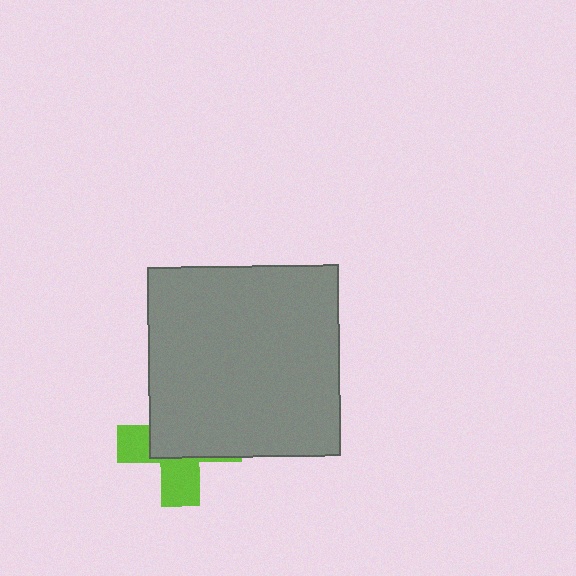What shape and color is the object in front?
The object in front is a gray square.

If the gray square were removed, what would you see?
You would see the complete lime cross.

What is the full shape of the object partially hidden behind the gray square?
The partially hidden object is a lime cross.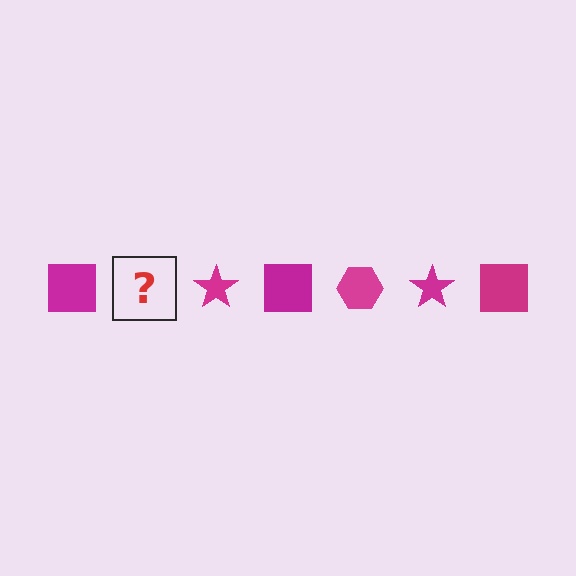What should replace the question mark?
The question mark should be replaced with a magenta hexagon.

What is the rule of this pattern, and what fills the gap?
The rule is that the pattern cycles through square, hexagon, star shapes in magenta. The gap should be filled with a magenta hexagon.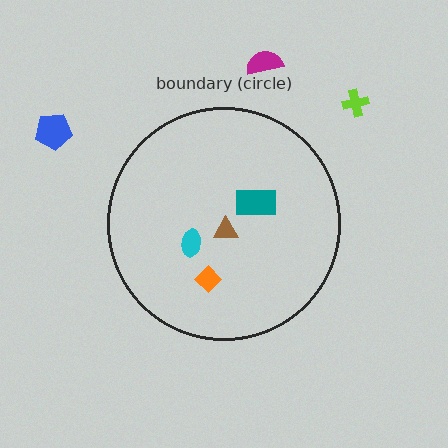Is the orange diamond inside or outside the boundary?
Inside.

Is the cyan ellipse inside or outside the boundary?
Inside.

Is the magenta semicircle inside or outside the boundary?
Outside.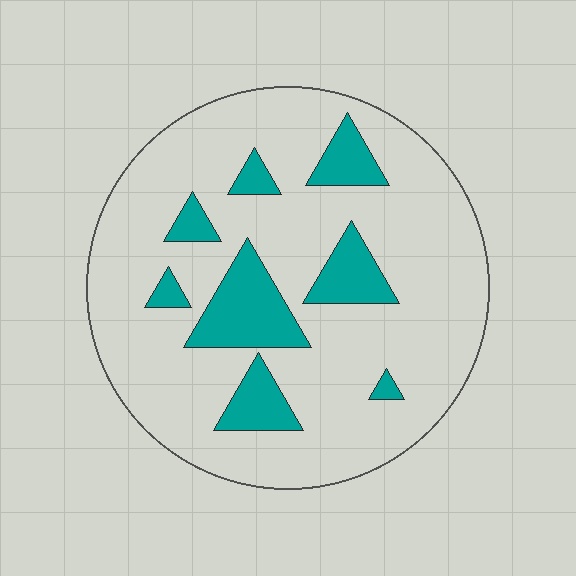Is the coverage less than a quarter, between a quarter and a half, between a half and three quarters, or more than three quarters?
Less than a quarter.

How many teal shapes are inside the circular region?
8.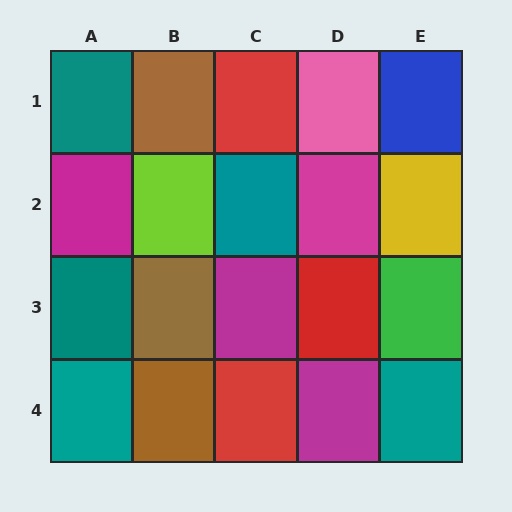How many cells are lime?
1 cell is lime.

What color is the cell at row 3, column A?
Teal.